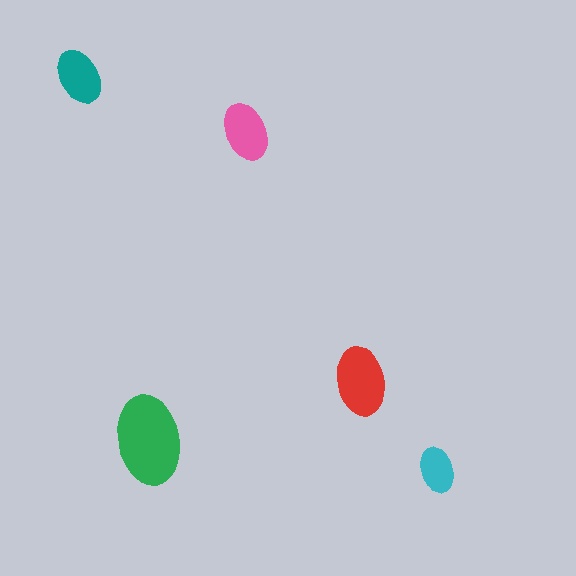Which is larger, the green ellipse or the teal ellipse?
The green one.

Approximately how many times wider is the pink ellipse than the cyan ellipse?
About 1.5 times wider.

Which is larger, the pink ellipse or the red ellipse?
The red one.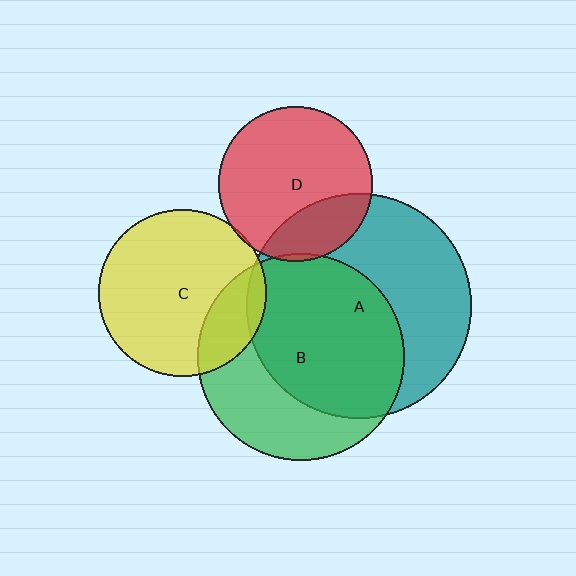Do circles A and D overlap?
Yes.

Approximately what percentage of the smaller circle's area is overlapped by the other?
Approximately 25%.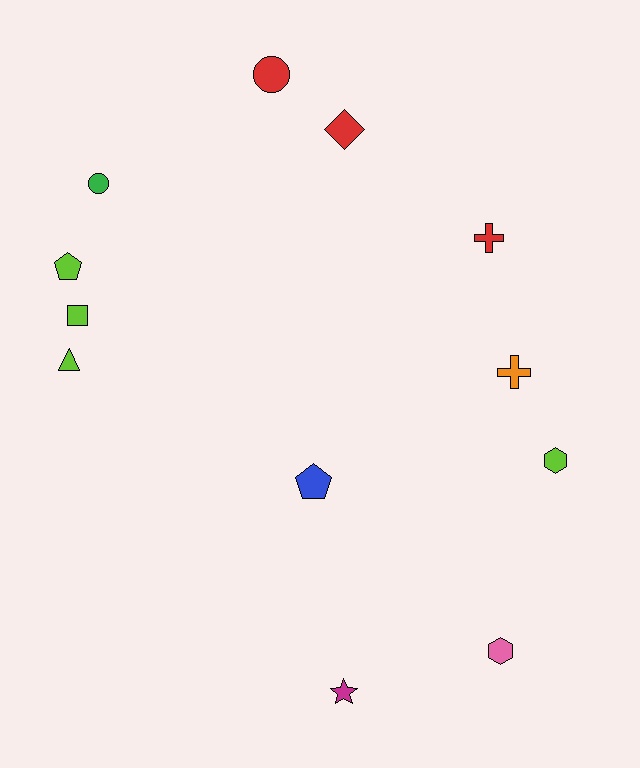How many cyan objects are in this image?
There are no cyan objects.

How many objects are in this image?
There are 12 objects.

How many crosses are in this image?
There are 2 crosses.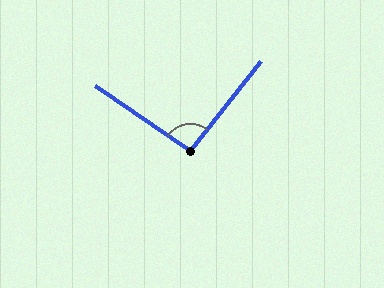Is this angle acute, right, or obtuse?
It is approximately a right angle.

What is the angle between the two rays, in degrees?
Approximately 94 degrees.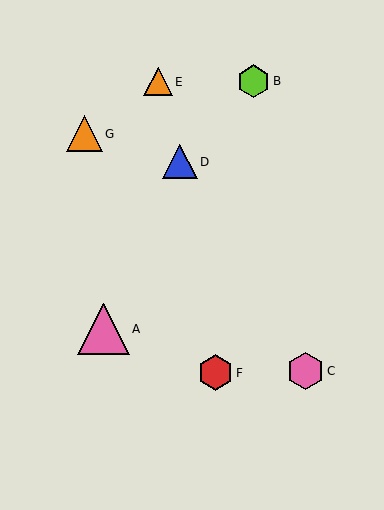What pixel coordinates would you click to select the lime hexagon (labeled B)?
Click at (253, 81) to select the lime hexagon B.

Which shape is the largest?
The pink triangle (labeled A) is the largest.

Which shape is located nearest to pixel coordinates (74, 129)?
The orange triangle (labeled G) at (84, 134) is nearest to that location.